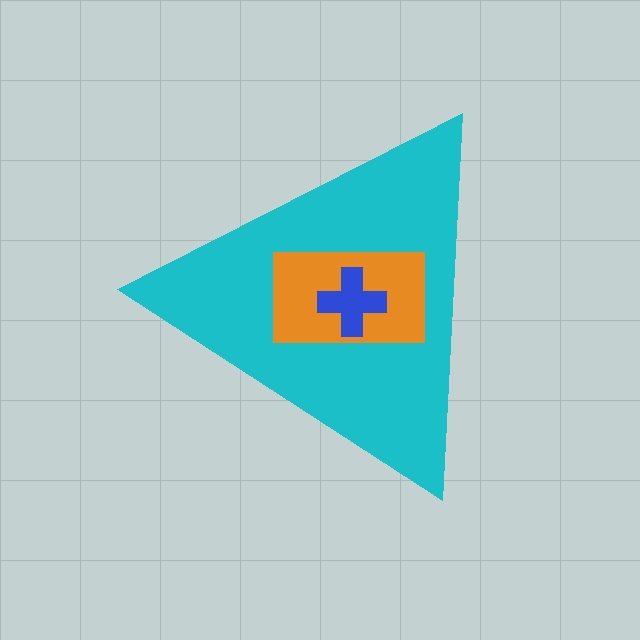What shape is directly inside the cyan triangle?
The orange rectangle.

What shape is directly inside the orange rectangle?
The blue cross.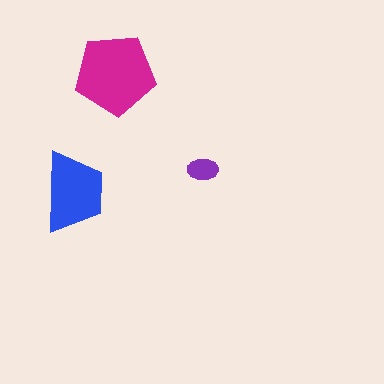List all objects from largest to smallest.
The magenta pentagon, the blue trapezoid, the purple ellipse.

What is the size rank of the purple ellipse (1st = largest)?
3rd.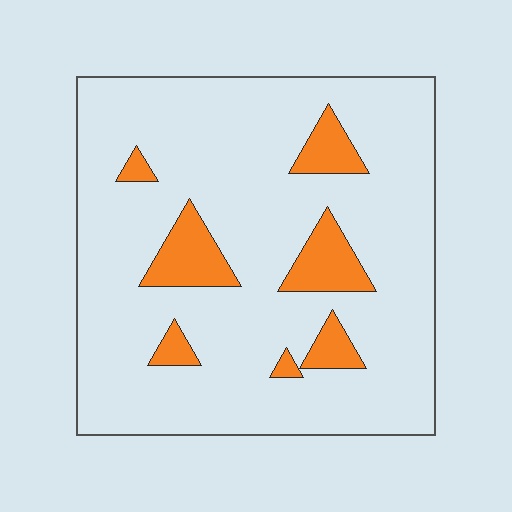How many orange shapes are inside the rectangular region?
7.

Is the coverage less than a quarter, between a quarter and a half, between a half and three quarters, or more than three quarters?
Less than a quarter.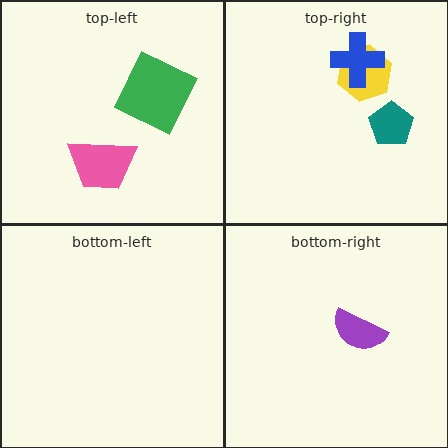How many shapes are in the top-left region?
2.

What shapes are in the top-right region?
The teal pentagon, the yellow hexagon, the blue cross.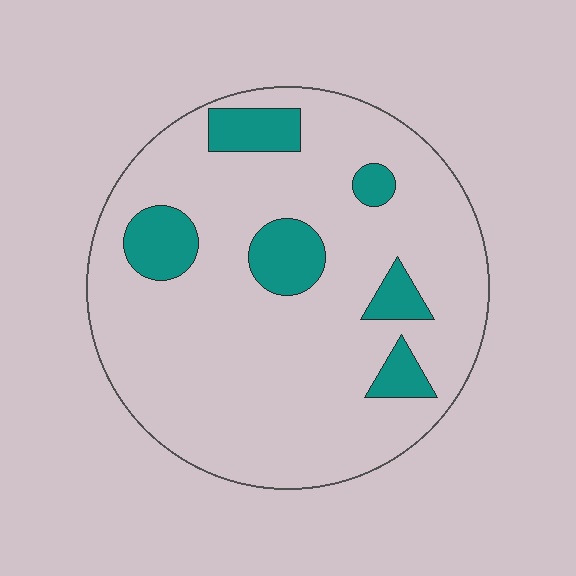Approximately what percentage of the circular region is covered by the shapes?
Approximately 15%.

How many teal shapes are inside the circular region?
6.